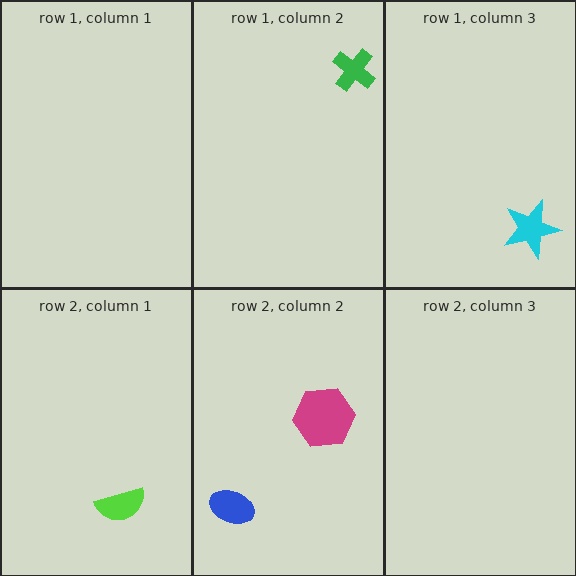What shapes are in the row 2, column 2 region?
The magenta hexagon, the blue ellipse.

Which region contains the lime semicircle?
The row 2, column 1 region.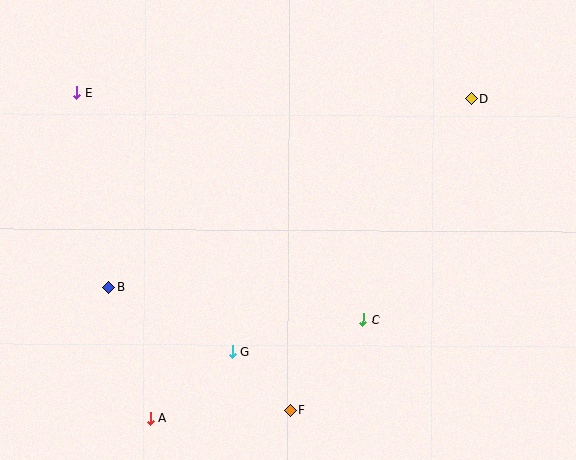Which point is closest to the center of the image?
Point C at (363, 320) is closest to the center.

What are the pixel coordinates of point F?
Point F is at (290, 410).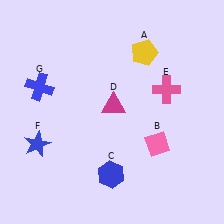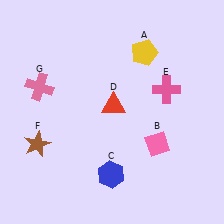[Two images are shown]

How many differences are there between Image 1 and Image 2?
There are 3 differences between the two images.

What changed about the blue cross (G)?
In Image 1, G is blue. In Image 2, it changed to pink.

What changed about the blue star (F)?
In Image 1, F is blue. In Image 2, it changed to brown.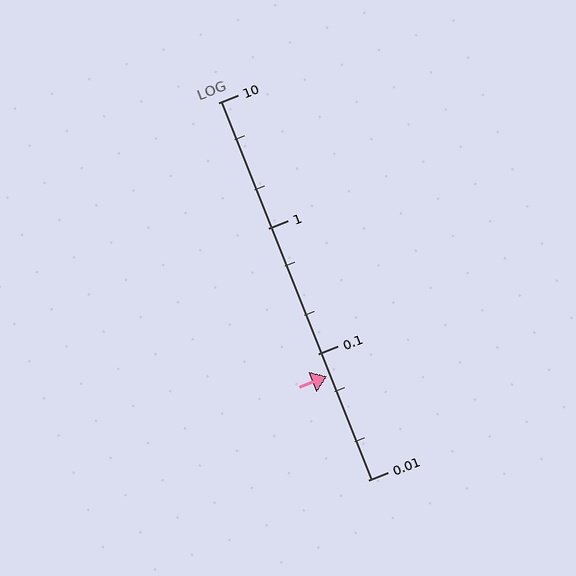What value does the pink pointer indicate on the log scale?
The pointer indicates approximately 0.067.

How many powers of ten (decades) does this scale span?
The scale spans 3 decades, from 0.01 to 10.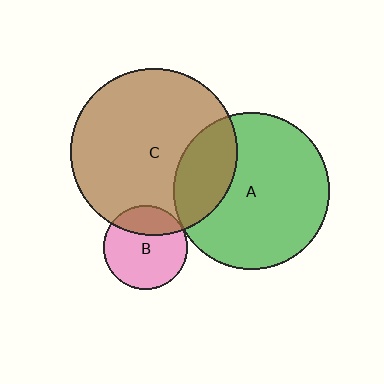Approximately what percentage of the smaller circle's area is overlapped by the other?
Approximately 25%.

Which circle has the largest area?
Circle C (brown).